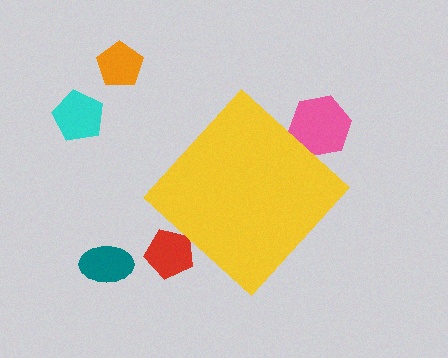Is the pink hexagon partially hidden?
Yes, the pink hexagon is partially hidden behind the yellow diamond.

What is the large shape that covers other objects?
A yellow diamond.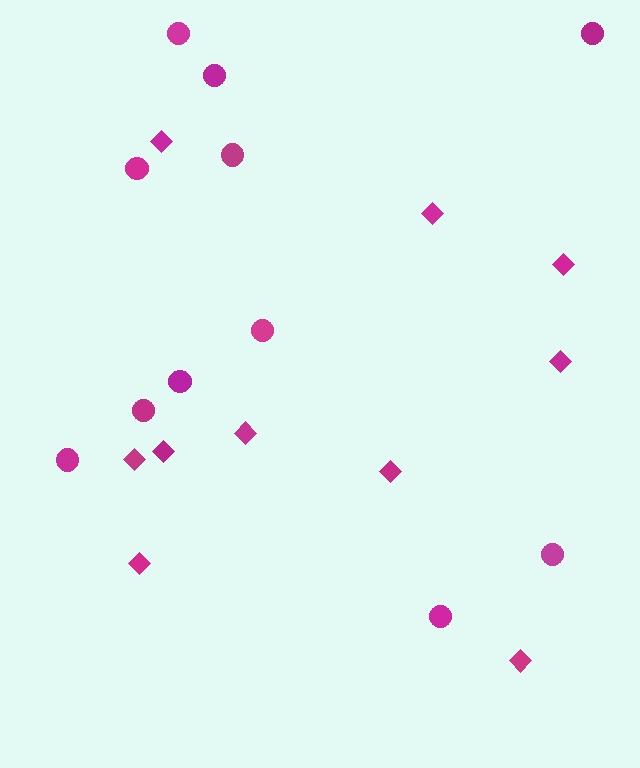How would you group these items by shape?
There are 2 groups: one group of diamonds (10) and one group of circles (11).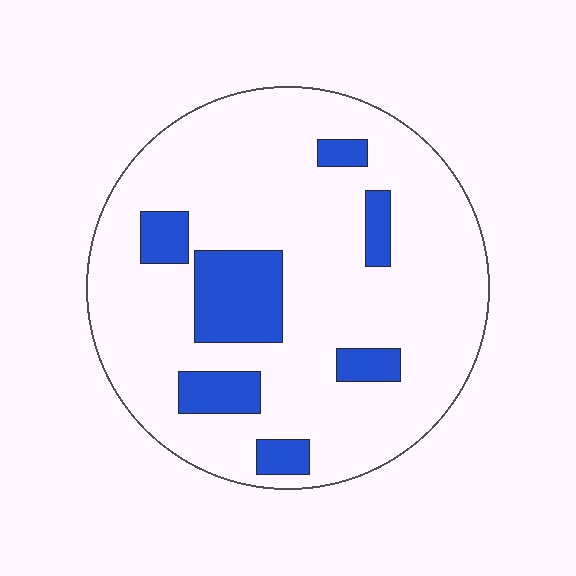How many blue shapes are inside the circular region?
7.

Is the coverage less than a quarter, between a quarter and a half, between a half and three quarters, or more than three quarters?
Less than a quarter.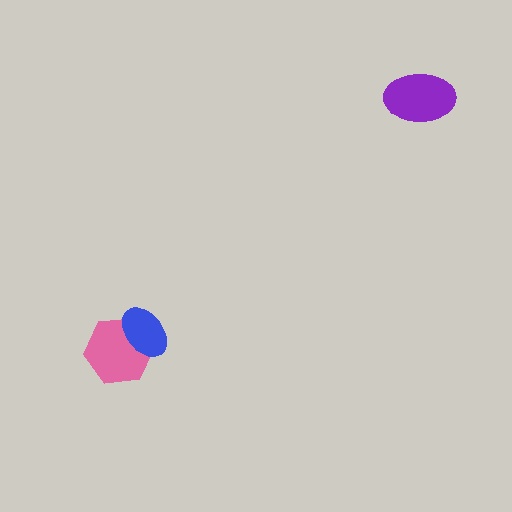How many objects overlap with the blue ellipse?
1 object overlaps with the blue ellipse.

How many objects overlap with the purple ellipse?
0 objects overlap with the purple ellipse.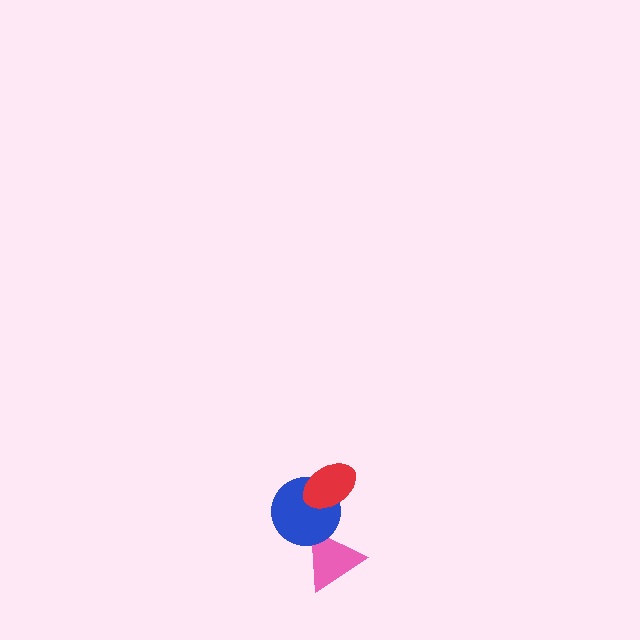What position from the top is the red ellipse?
The red ellipse is 1st from the top.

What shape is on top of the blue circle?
The red ellipse is on top of the blue circle.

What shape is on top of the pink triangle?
The blue circle is on top of the pink triangle.